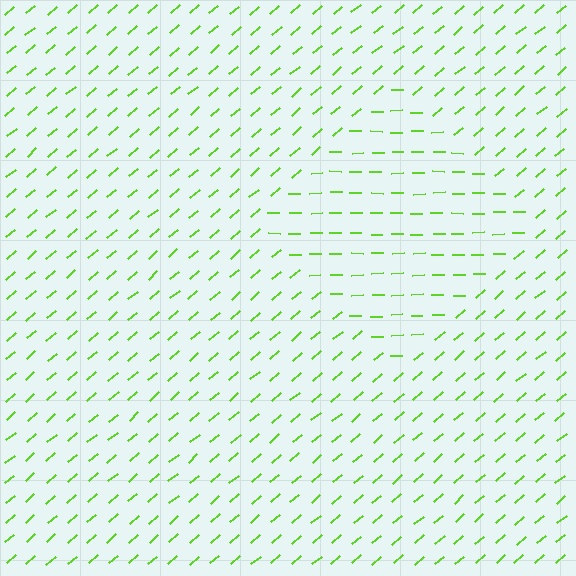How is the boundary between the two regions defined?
The boundary is defined purely by a change in line orientation (approximately 39 degrees difference). All lines are the same color and thickness.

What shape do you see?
I see a diamond.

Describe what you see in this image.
The image is filled with small lime line segments. A diamond region in the image has lines oriented differently from the surrounding lines, creating a visible texture boundary.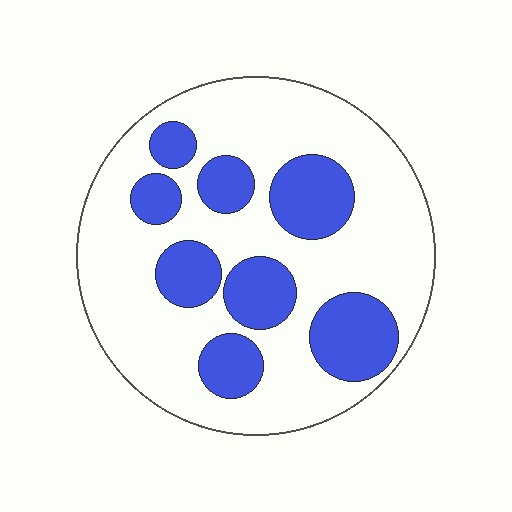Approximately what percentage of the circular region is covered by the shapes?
Approximately 30%.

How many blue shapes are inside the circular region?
8.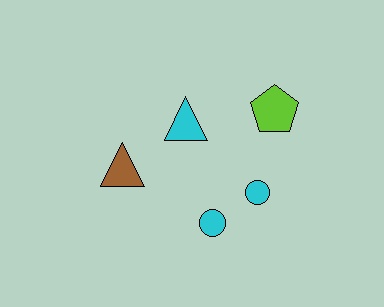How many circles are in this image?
There are 2 circles.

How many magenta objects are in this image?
There are no magenta objects.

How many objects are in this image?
There are 5 objects.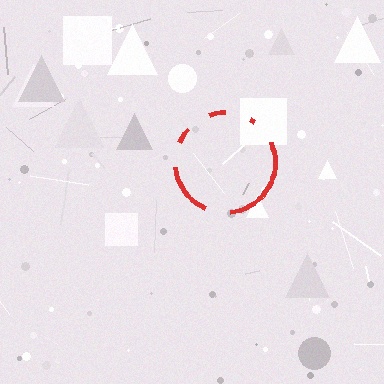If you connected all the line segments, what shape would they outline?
They would outline a circle.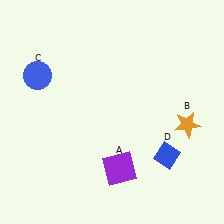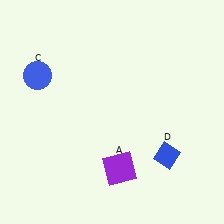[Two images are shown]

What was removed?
The orange star (B) was removed in Image 2.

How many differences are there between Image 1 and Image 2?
There is 1 difference between the two images.